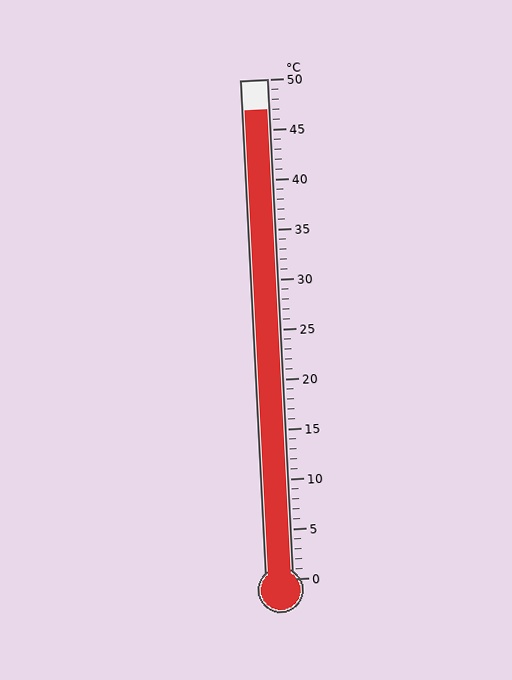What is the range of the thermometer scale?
The thermometer scale ranges from 0°C to 50°C.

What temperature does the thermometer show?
The thermometer shows approximately 47°C.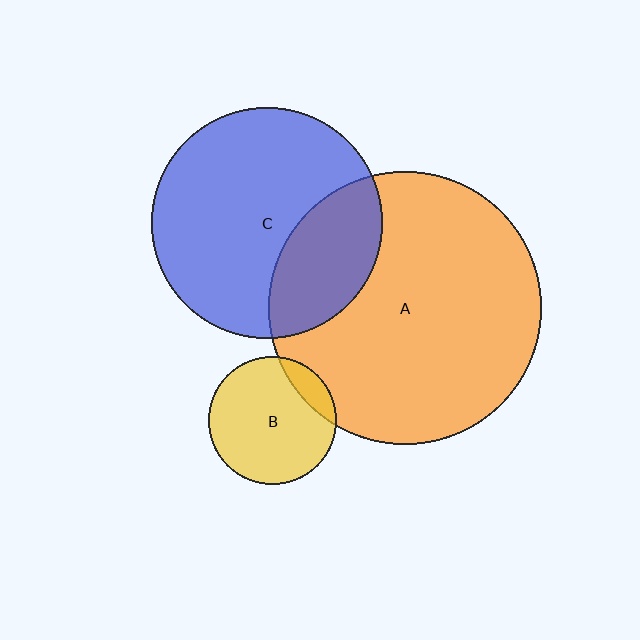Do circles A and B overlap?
Yes.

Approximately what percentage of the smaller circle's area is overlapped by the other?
Approximately 15%.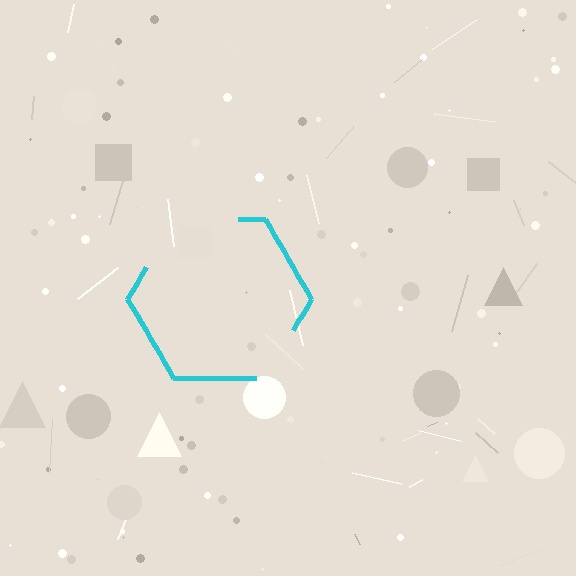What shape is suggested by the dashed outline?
The dashed outline suggests a hexagon.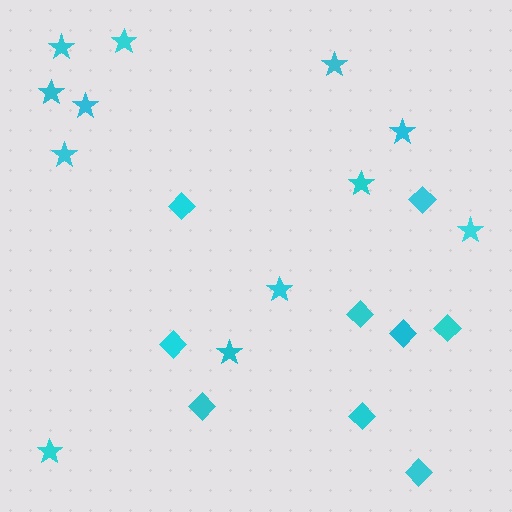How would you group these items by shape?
There are 2 groups: one group of diamonds (9) and one group of stars (12).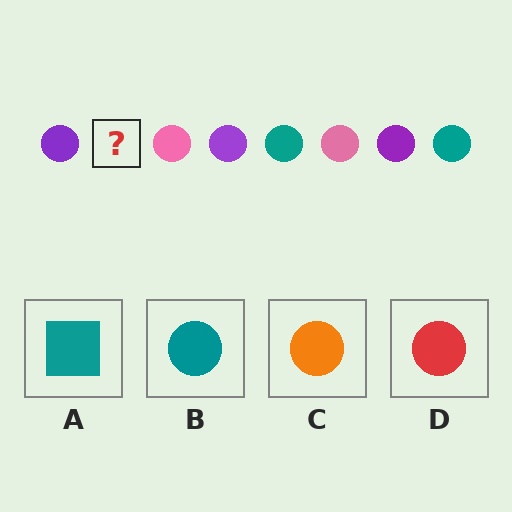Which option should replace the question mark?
Option B.